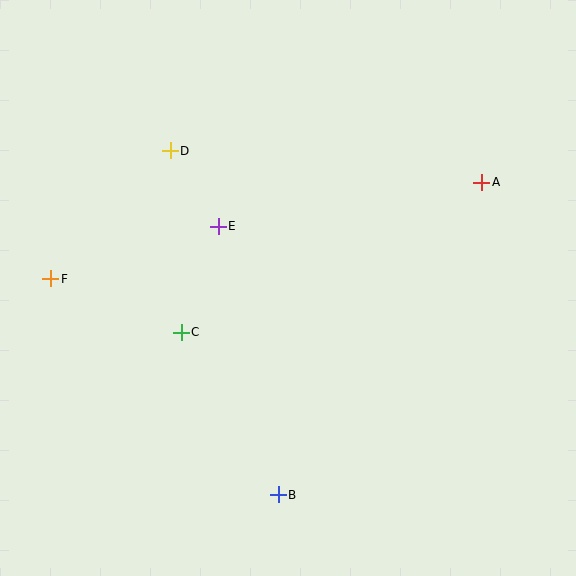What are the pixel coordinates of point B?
Point B is at (278, 495).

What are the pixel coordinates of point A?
Point A is at (482, 182).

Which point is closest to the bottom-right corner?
Point B is closest to the bottom-right corner.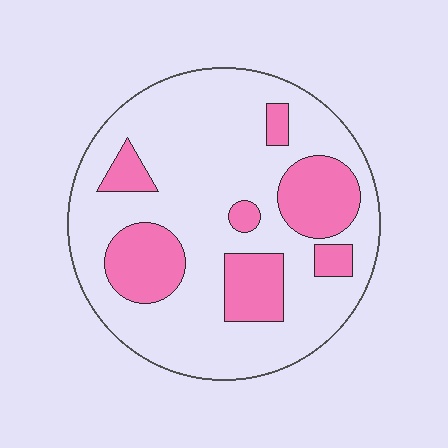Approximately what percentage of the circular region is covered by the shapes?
Approximately 25%.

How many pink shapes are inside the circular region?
7.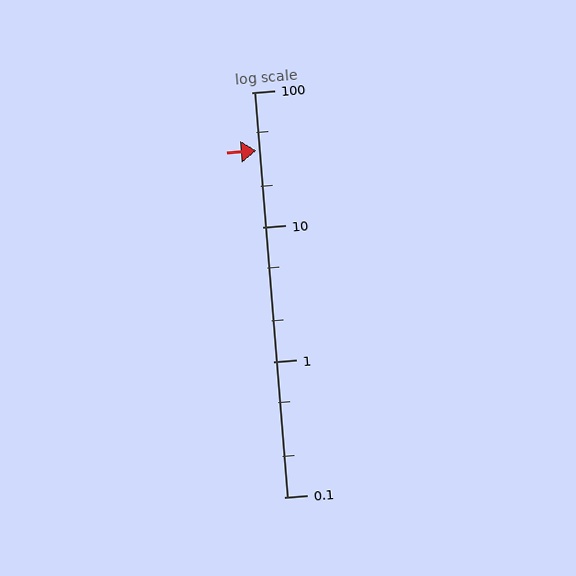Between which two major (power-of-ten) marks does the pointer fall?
The pointer is between 10 and 100.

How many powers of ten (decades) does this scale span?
The scale spans 3 decades, from 0.1 to 100.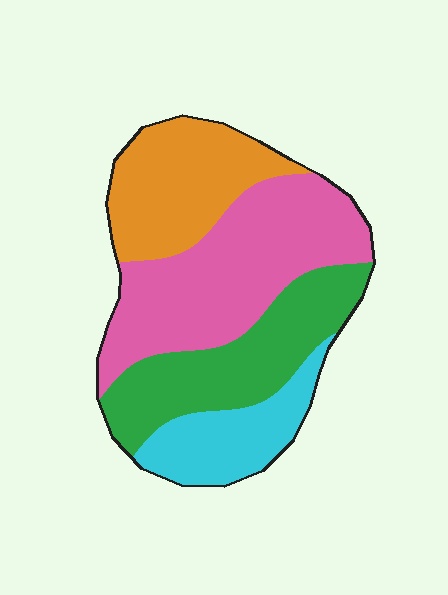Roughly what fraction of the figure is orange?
Orange covers about 25% of the figure.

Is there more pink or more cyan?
Pink.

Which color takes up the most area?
Pink, at roughly 35%.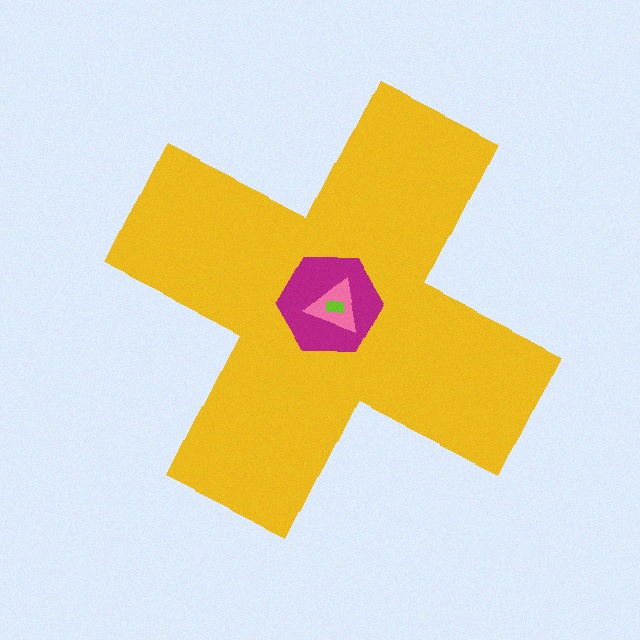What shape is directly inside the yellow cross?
The magenta hexagon.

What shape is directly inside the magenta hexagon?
The pink triangle.